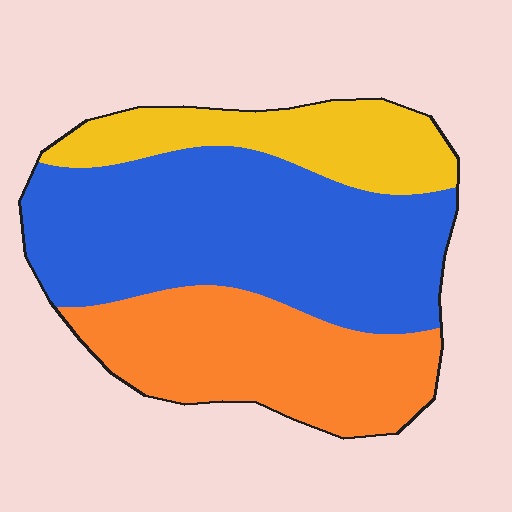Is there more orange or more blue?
Blue.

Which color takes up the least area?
Yellow, at roughly 20%.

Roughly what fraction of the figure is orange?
Orange takes up between a sixth and a third of the figure.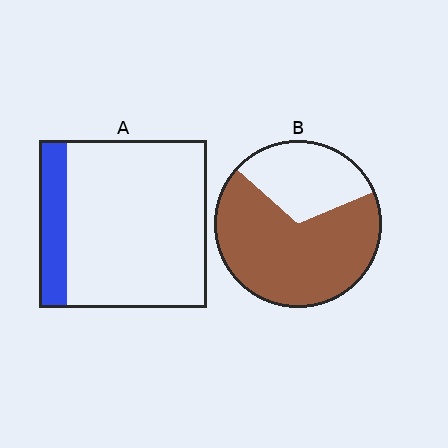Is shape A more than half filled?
No.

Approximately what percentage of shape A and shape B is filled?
A is approximately 15% and B is approximately 70%.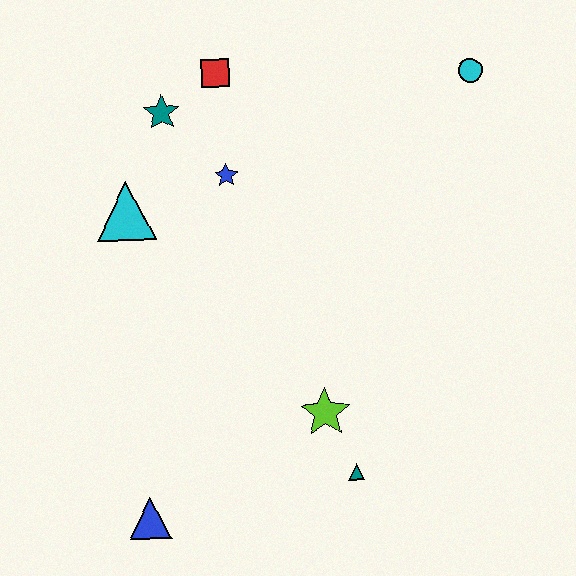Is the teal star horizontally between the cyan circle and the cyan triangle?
Yes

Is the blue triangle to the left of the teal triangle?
Yes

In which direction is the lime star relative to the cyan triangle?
The lime star is below the cyan triangle.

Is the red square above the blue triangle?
Yes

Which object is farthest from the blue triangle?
The cyan circle is farthest from the blue triangle.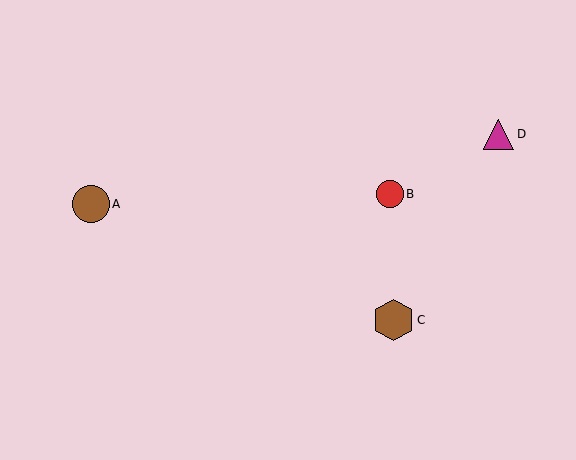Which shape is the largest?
The brown hexagon (labeled C) is the largest.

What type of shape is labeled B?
Shape B is a red circle.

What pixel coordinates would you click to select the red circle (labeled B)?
Click at (390, 194) to select the red circle B.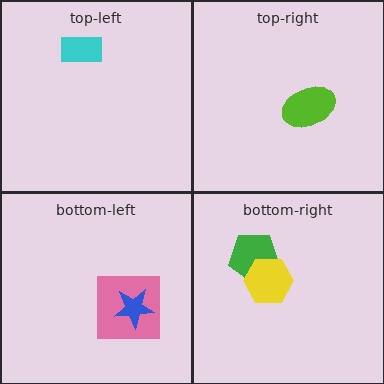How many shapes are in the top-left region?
1.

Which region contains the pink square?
The bottom-left region.